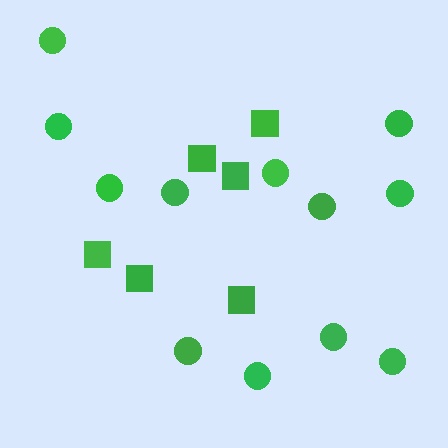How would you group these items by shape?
There are 2 groups: one group of squares (6) and one group of circles (12).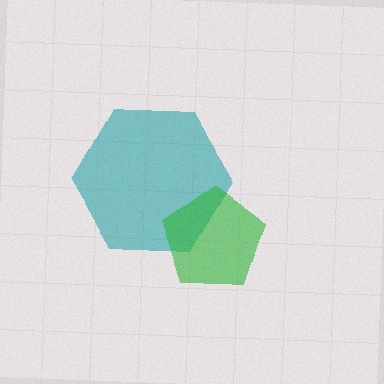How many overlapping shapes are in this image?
There are 2 overlapping shapes in the image.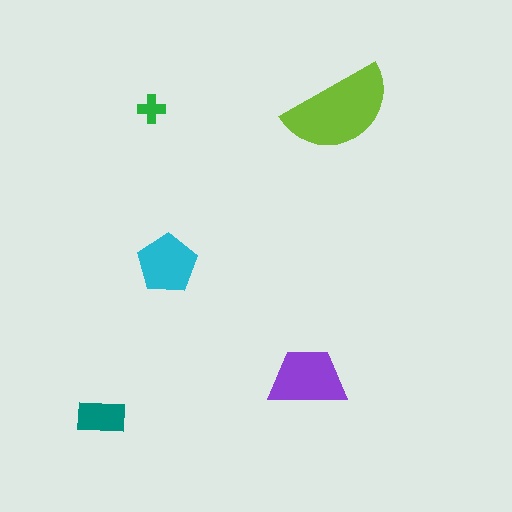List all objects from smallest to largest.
The green cross, the teal rectangle, the cyan pentagon, the purple trapezoid, the lime semicircle.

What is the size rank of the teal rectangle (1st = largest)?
4th.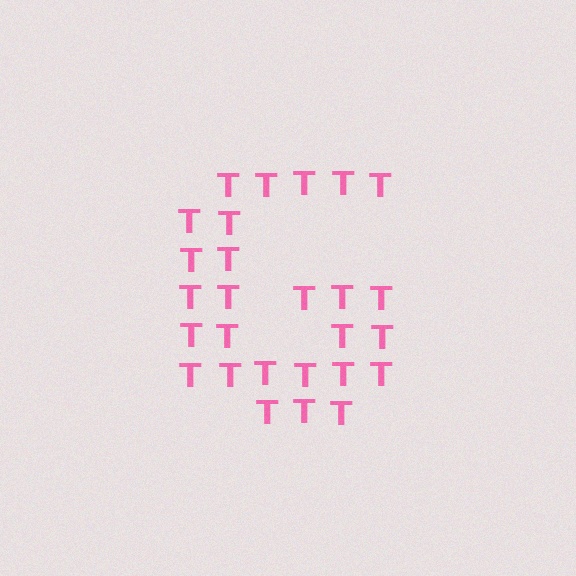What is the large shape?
The large shape is the letter G.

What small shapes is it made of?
It is made of small letter T's.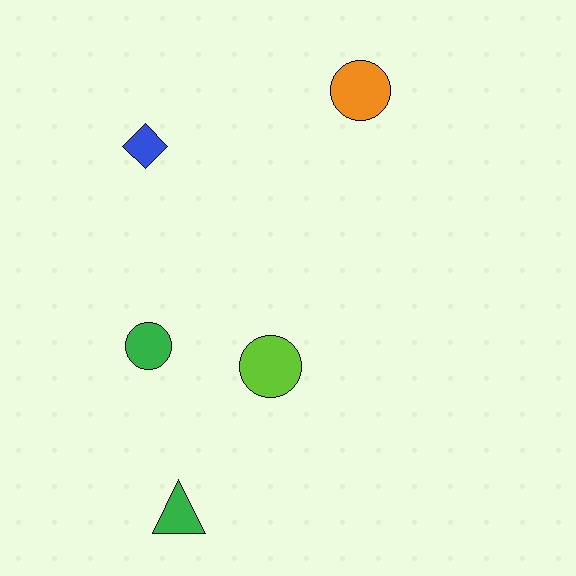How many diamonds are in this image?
There is 1 diamond.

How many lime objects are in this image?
There is 1 lime object.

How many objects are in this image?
There are 5 objects.